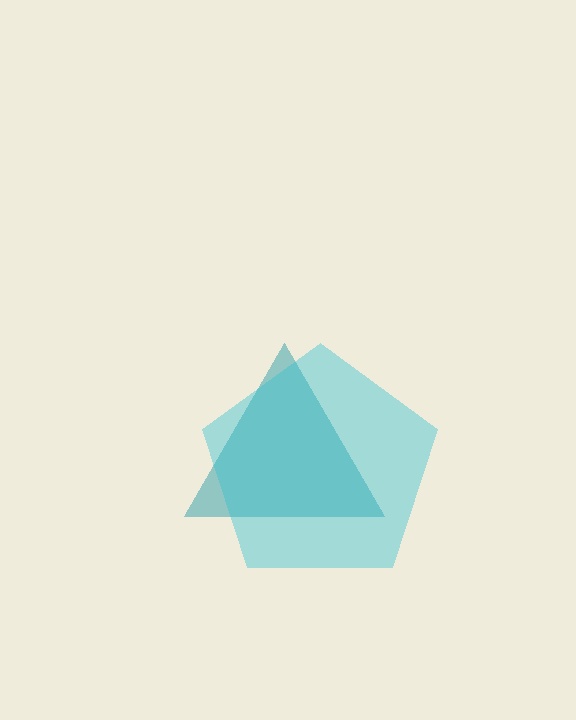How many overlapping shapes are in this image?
There are 2 overlapping shapes in the image.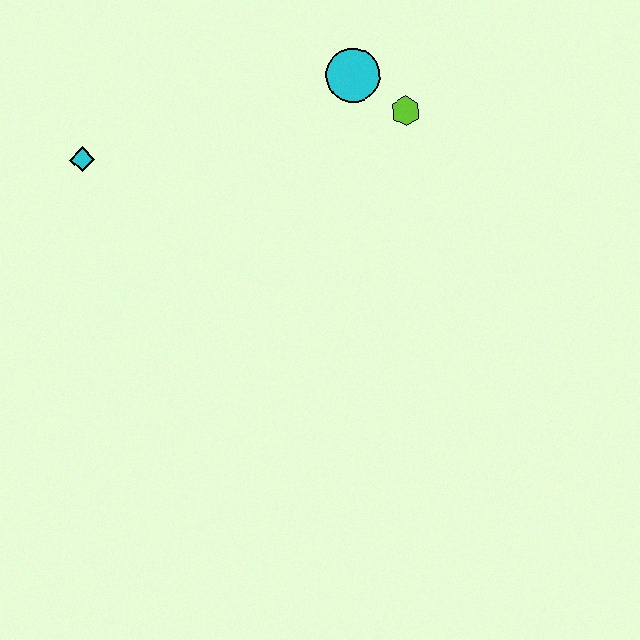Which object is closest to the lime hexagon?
The cyan circle is closest to the lime hexagon.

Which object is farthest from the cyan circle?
The cyan diamond is farthest from the cyan circle.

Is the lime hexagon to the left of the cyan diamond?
No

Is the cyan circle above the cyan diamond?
Yes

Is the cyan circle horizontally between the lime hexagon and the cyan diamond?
Yes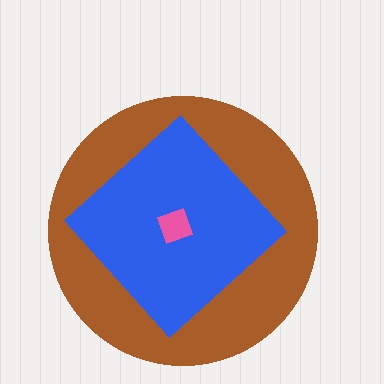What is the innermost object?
The pink diamond.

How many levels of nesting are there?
3.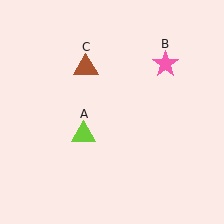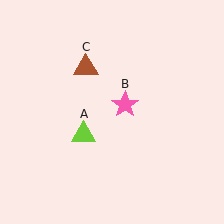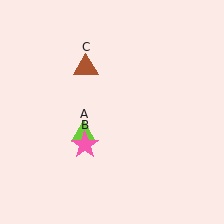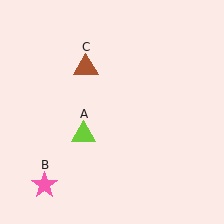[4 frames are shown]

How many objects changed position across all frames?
1 object changed position: pink star (object B).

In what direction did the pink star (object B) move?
The pink star (object B) moved down and to the left.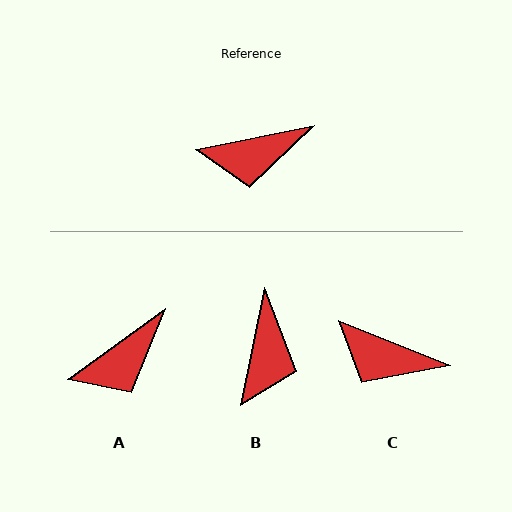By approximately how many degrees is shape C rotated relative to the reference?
Approximately 34 degrees clockwise.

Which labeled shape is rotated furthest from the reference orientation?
B, about 67 degrees away.